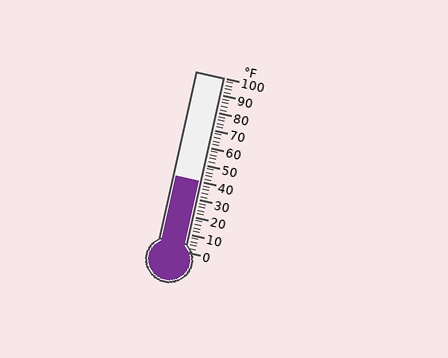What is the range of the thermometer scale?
The thermometer scale ranges from 0°F to 100°F.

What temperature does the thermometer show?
The thermometer shows approximately 40°F.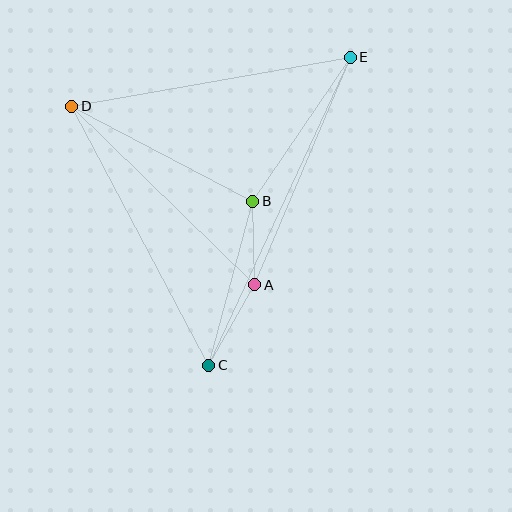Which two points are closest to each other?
Points A and B are closest to each other.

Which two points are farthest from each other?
Points C and E are farthest from each other.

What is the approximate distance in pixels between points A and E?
The distance between A and E is approximately 247 pixels.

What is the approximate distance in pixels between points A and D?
The distance between A and D is approximately 255 pixels.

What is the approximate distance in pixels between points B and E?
The distance between B and E is approximately 174 pixels.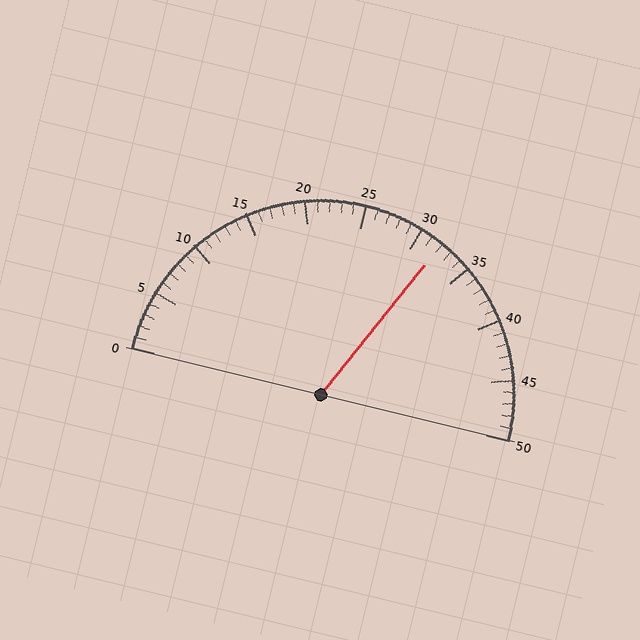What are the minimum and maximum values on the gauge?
The gauge ranges from 0 to 50.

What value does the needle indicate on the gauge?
The needle indicates approximately 32.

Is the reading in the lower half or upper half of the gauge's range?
The reading is in the upper half of the range (0 to 50).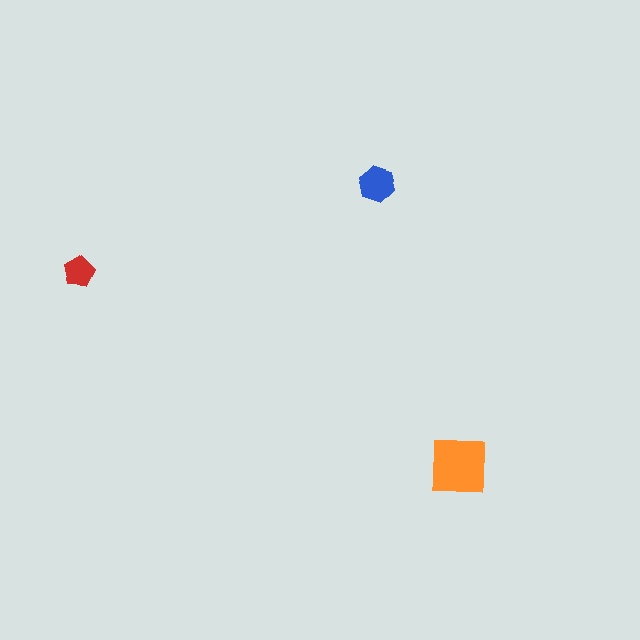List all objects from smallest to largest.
The red pentagon, the blue hexagon, the orange square.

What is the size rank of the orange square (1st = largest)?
1st.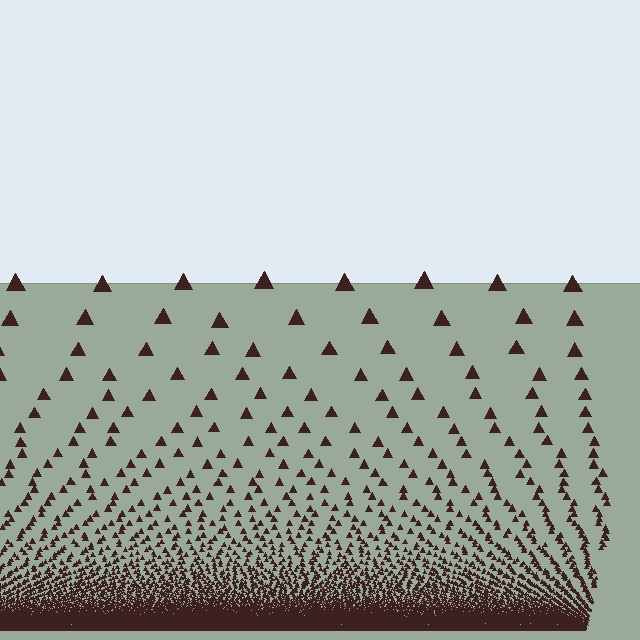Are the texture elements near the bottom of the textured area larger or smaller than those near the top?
Smaller. The gradient is inverted — elements near the bottom are smaller and denser.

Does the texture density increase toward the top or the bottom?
Density increases toward the bottom.